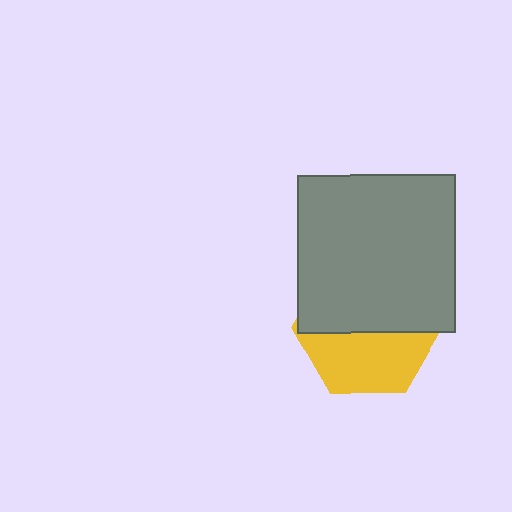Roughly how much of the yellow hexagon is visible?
A small part of it is visible (roughly 45%).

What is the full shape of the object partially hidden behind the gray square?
The partially hidden object is a yellow hexagon.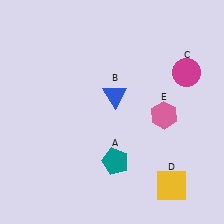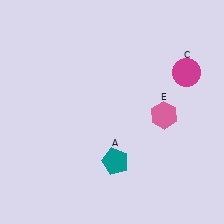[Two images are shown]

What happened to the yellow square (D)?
The yellow square (D) was removed in Image 2. It was in the bottom-right area of Image 1.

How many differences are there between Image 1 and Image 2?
There are 2 differences between the two images.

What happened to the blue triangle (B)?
The blue triangle (B) was removed in Image 2. It was in the top-right area of Image 1.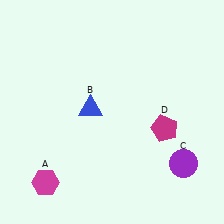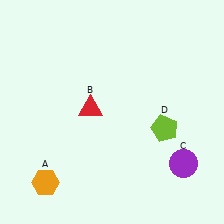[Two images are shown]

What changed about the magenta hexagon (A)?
In Image 1, A is magenta. In Image 2, it changed to orange.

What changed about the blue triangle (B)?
In Image 1, B is blue. In Image 2, it changed to red.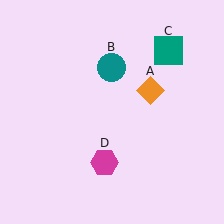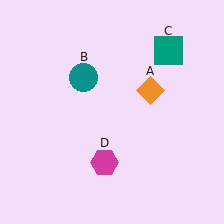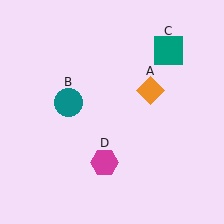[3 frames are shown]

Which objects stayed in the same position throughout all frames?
Orange diamond (object A) and teal square (object C) and magenta hexagon (object D) remained stationary.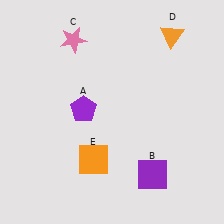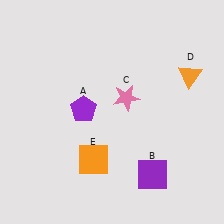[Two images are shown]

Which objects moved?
The objects that moved are: the pink star (C), the orange triangle (D).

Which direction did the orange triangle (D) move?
The orange triangle (D) moved down.